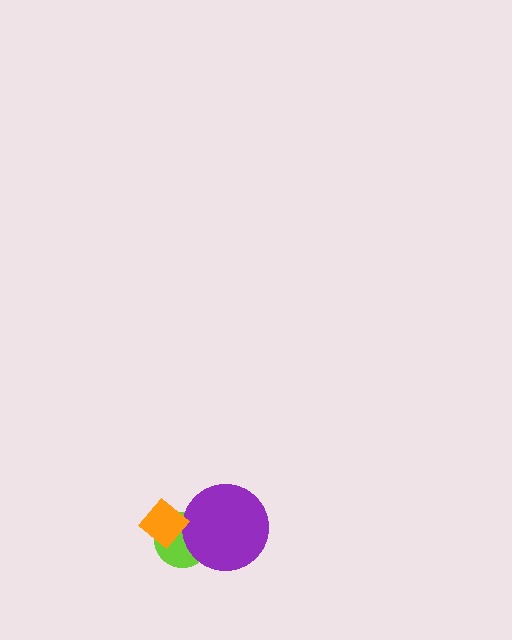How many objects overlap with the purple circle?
2 objects overlap with the purple circle.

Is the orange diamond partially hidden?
No, no other shape covers it.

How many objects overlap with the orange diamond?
2 objects overlap with the orange diamond.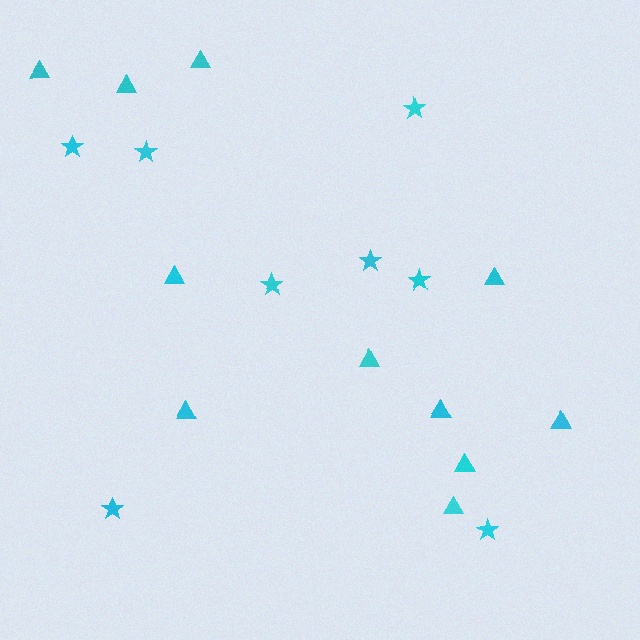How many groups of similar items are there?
There are 2 groups: one group of stars (8) and one group of triangles (11).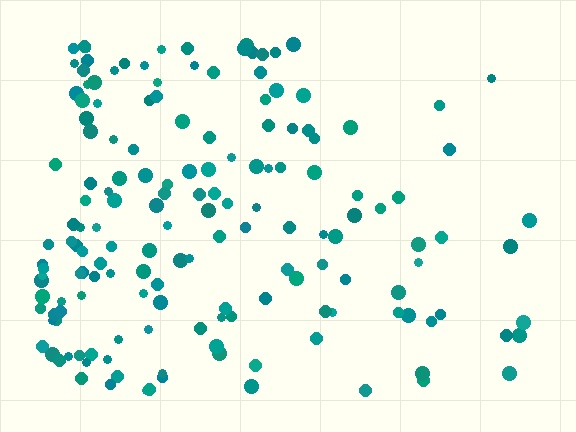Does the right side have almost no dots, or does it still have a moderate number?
Still a moderate number, just noticeably fewer than the left.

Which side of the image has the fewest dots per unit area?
The right.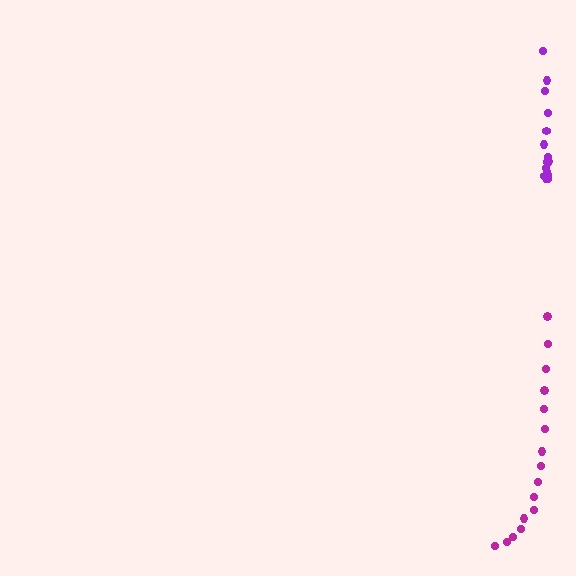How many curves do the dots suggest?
There are 2 distinct paths.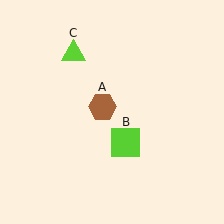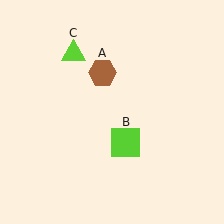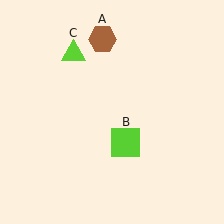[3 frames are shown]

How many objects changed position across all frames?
1 object changed position: brown hexagon (object A).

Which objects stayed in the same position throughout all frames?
Lime square (object B) and lime triangle (object C) remained stationary.